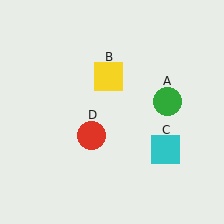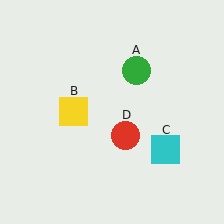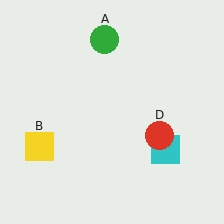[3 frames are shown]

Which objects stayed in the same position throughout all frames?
Cyan square (object C) remained stationary.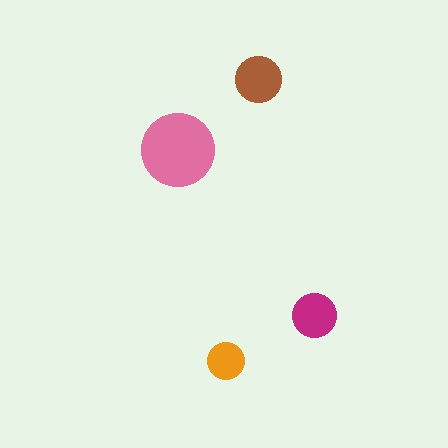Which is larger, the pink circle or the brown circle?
The pink one.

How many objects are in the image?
There are 4 objects in the image.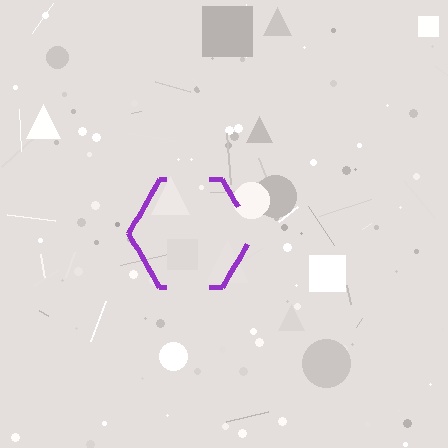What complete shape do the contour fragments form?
The contour fragments form a hexagon.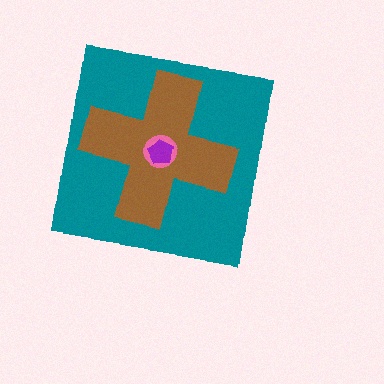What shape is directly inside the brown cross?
The pink circle.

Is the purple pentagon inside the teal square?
Yes.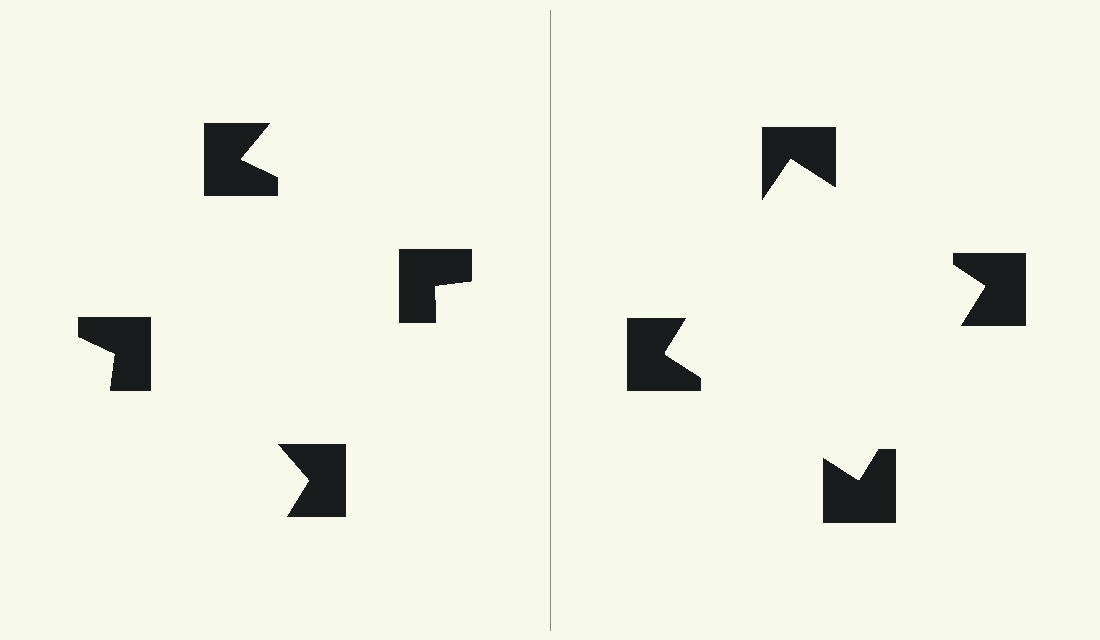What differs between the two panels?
The notched squares are positioned identically on both sides; only the wedge orientations differ. On the right they align to a square; on the left they are misaligned.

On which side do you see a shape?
An illusory square appears on the right side. On the left side the wedge cuts are rotated, so no coherent shape forms.